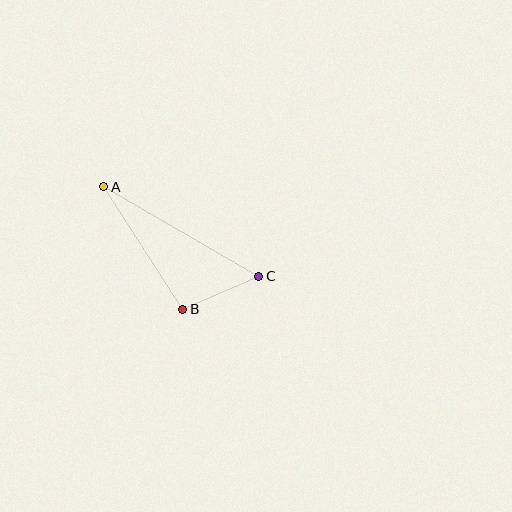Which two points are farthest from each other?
Points A and C are farthest from each other.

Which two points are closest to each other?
Points B and C are closest to each other.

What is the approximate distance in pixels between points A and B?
The distance between A and B is approximately 146 pixels.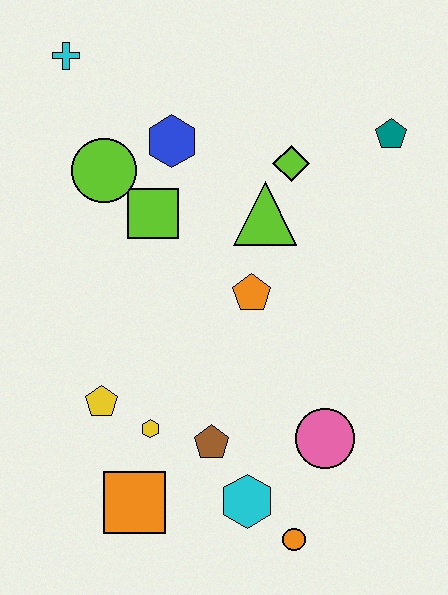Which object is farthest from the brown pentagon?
The cyan cross is farthest from the brown pentagon.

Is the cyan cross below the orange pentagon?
No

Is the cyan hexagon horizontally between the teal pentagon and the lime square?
Yes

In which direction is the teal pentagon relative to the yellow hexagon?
The teal pentagon is above the yellow hexagon.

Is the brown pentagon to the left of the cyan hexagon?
Yes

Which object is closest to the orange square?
The yellow hexagon is closest to the orange square.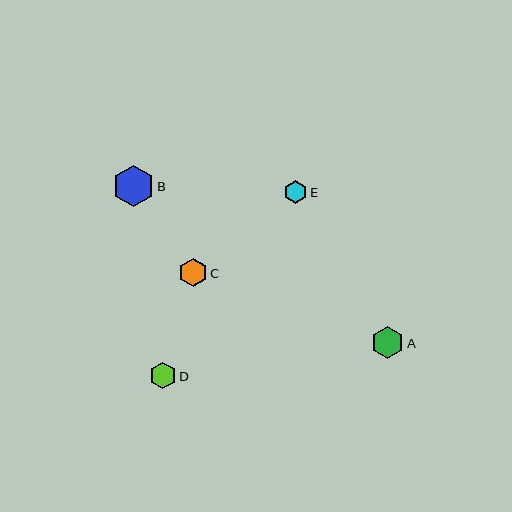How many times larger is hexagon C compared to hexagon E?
Hexagon C is approximately 1.2 times the size of hexagon E.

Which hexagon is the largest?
Hexagon B is the largest with a size of approximately 42 pixels.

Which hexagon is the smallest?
Hexagon E is the smallest with a size of approximately 24 pixels.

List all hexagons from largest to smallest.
From largest to smallest: B, A, C, D, E.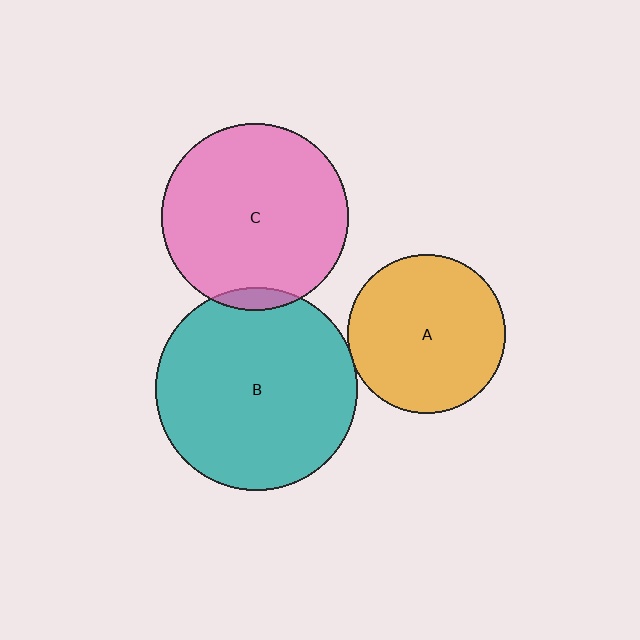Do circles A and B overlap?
Yes.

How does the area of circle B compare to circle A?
Approximately 1.6 times.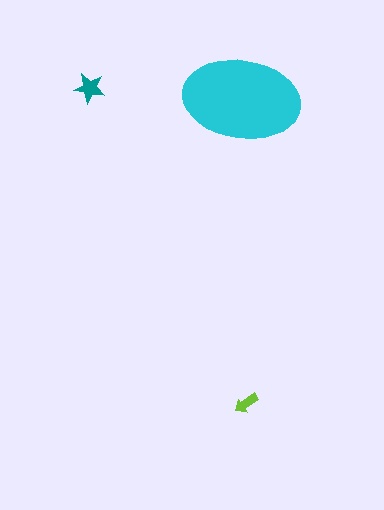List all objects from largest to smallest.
The cyan ellipse, the teal star, the lime arrow.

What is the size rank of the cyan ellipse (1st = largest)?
1st.